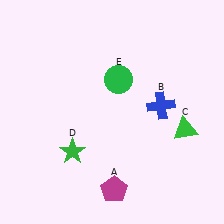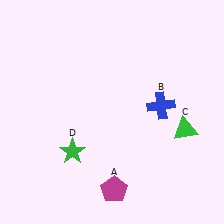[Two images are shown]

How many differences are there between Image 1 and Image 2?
There is 1 difference between the two images.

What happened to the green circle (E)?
The green circle (E) was removed in Image 2. It was in the top-right area of Image 1.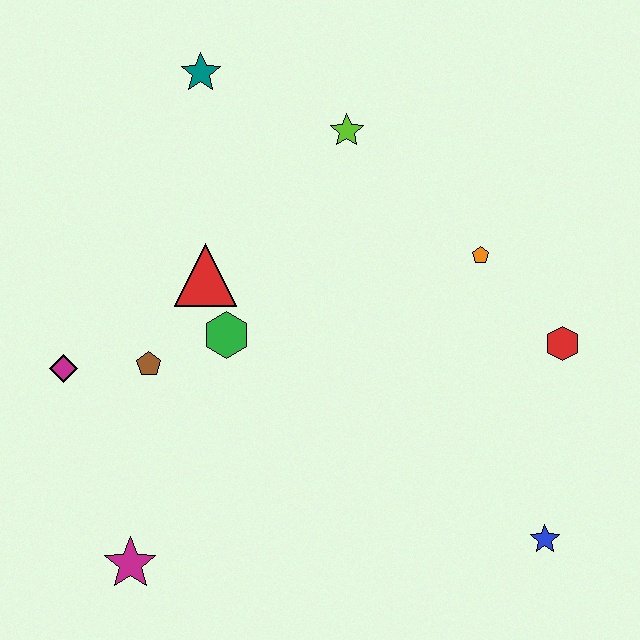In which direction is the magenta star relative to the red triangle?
The magenta star is below the red triangle.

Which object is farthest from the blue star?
The teal star is farthest from the blue star.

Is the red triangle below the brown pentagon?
No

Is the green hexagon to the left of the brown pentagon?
No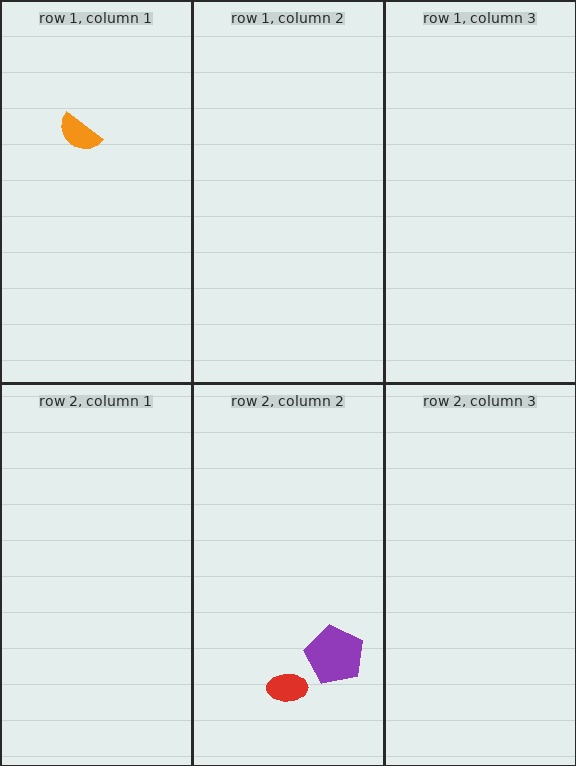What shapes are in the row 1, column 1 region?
The orange semicircle.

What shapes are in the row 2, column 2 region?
The red ellipse, the purple pentagon.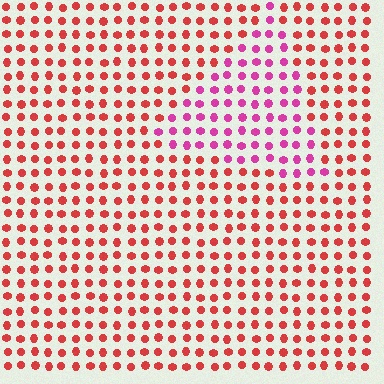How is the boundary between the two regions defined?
The boundary is defined purely by a slight shift in hue (about 40 degrees). Spacing, size, and orientation are identical on both sides.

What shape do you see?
I see a triangle.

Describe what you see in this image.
The image is filled with small red elements in a uniform arrangement. A triangle-shaped region is visible where the elements are tinted to a slightly different hue, forming a subtle color boundary.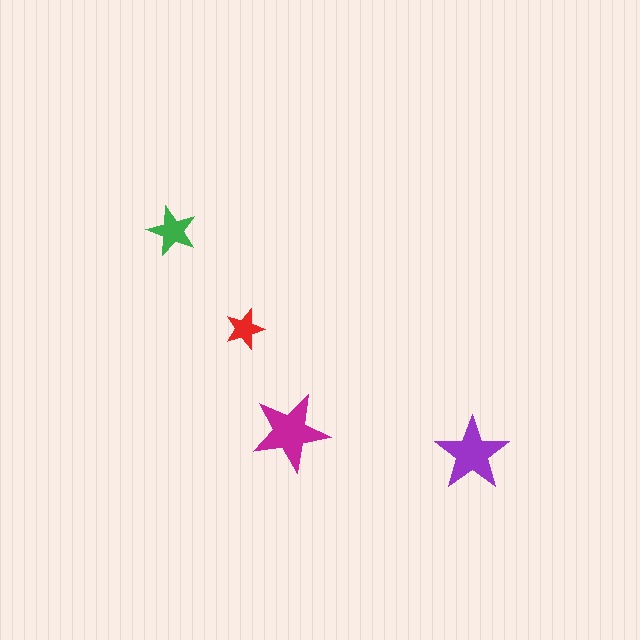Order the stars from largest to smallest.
the magenta one, the purple one, the green one, the red one.